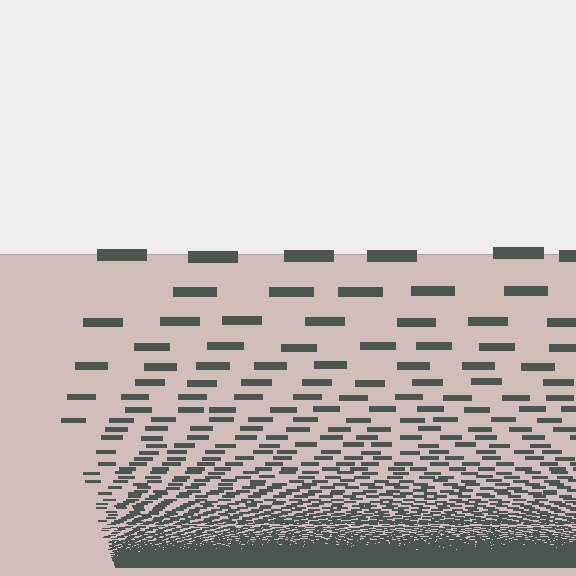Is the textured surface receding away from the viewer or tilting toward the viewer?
The surface appears to tilt toward the viewer. Texture elements get larger and sparser toward the top.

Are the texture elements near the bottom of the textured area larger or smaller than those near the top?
Smaller. The gradient is inverted — elements near the bottom are smaller and denser.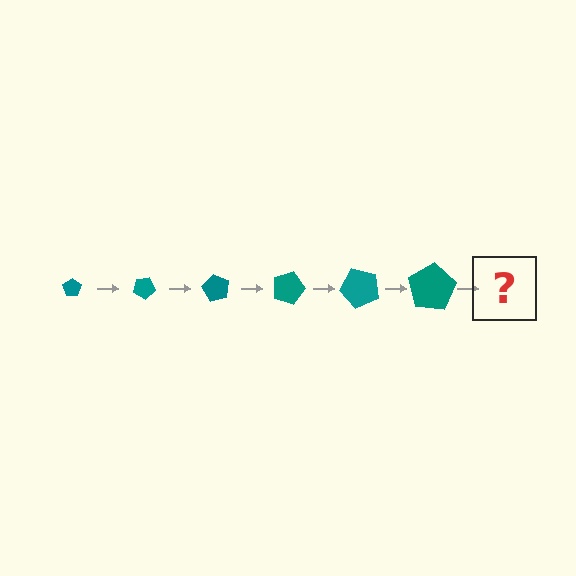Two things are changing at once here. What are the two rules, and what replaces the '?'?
The two rules are that the pentagon grows larger each step and it rotates 30 degrees each step. The '?' should be a pentagon, larger than the previous one and rotated 180 degrees from the start.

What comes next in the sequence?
The next element should be a pentagon, larger than the previous one and rotated 180 degrees from the start.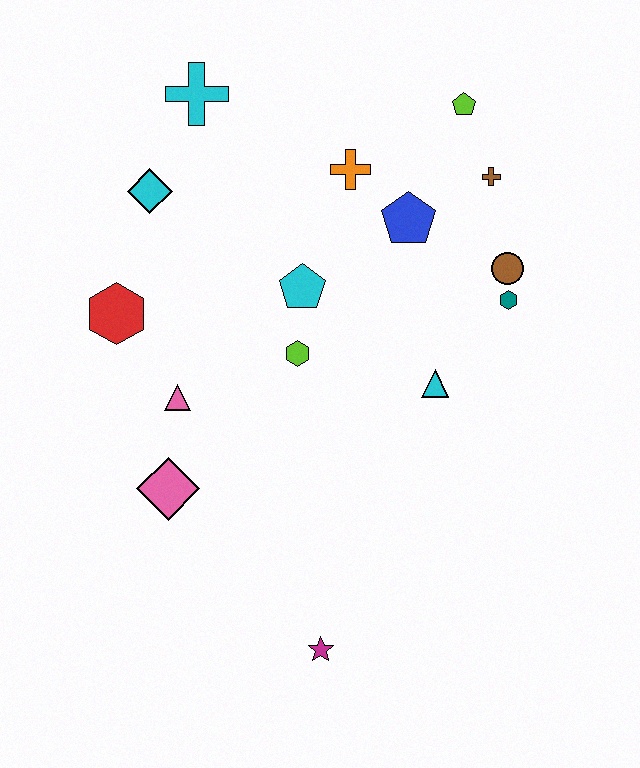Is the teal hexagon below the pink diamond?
No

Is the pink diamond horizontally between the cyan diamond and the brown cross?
Yes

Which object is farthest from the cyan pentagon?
The magenta star is farthest from the cyan pentagon.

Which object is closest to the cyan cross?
The cyan diamond is closest to the cyan cross.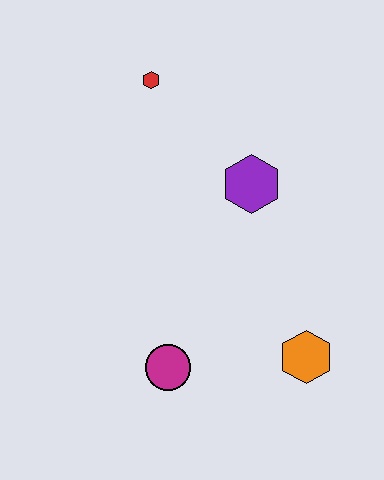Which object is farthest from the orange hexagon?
The red hexagon is farthest from the orange hexagon.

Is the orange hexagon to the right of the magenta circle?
Yes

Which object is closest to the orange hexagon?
The magenta circle is closest to the orange hexagon.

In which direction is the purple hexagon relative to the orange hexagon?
The purple hexagon is above the orange hexagon.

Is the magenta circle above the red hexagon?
No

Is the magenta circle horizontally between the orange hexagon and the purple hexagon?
No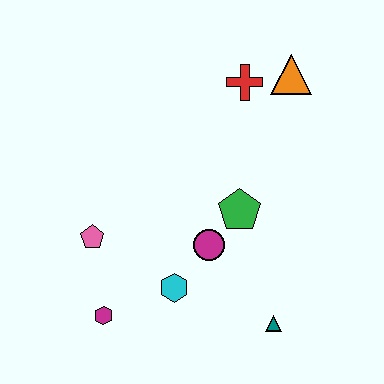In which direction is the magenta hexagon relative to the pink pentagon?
The magenta hexagon is below the pink pentagon.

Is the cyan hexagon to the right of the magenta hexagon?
Yes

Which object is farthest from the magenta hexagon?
The orange triangle is farthest from the magenta hexagon.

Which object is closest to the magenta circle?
The green pentagon is closest to the magenta circle.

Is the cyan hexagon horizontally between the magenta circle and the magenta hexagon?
Yes